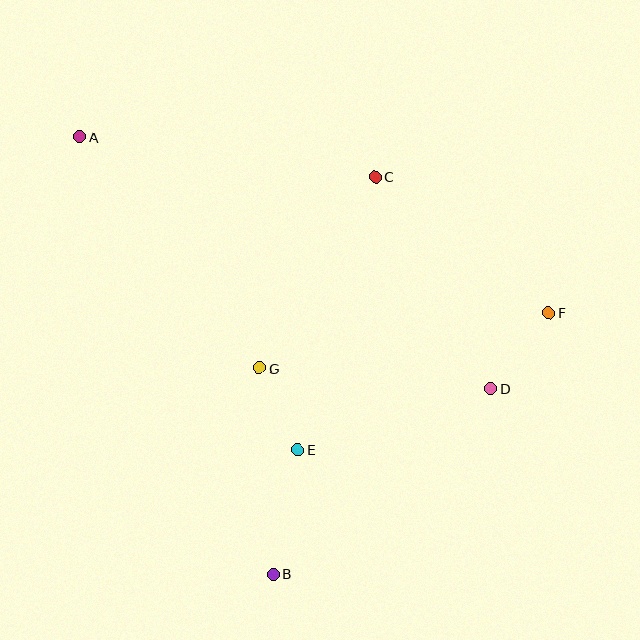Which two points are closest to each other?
Points E and G are closest to each other.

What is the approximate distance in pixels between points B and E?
The distance between B and E is approximately 126 pixels.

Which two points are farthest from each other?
Points A and F are farthest from each other.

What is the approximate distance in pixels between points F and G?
The distance between F and G is approximately 295 pixels.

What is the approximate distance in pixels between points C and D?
The distance between C and D is approximately 242 pixels.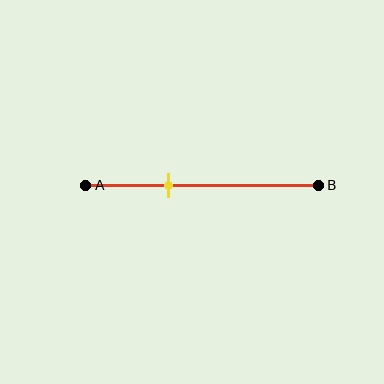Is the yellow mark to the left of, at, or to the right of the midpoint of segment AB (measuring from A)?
The yellow mark is to the left of the midpoint of segment AB.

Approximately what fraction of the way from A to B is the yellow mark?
The yellow mark is approximately 35% of the way from A to B.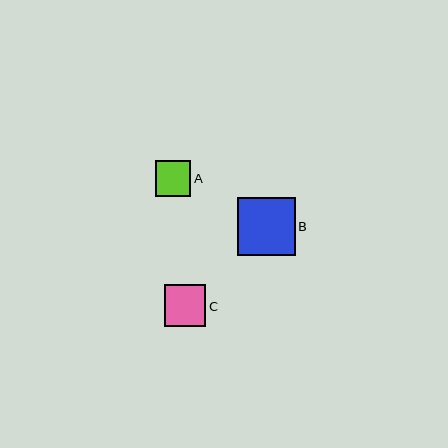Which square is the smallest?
Square A is the smallest with a size of approximately 36 pixels.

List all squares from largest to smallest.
From largest to smallest: B, C, A.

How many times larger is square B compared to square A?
Square B is approximately 1.6 times the size of square A.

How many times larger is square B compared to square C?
Square B is approximately 1.4 times the size of square C.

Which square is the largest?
Square B is the largest with a size of approximately 58 pixels.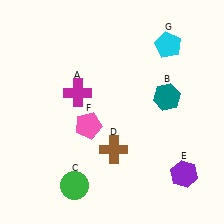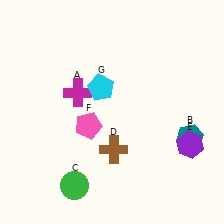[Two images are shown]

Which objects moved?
The objects that moved are: the teal hexagon (B), the purple hexagon (E), the cyan pentagon (G).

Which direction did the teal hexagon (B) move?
The teal hexagon (B) moved down.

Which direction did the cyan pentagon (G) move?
The cyan pentagon (G) moved left.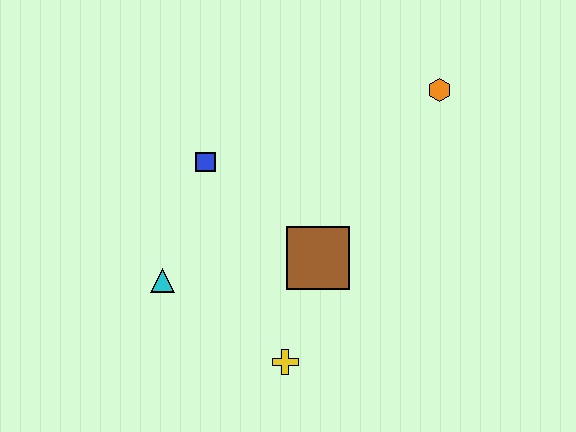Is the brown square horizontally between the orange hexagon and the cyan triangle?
Yes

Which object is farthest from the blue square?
The orange hexagon is farthest from the blue square.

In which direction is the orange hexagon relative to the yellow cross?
The orange hexagon is above the yellow cross.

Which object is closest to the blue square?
The cyan triangle is closest to the blue square.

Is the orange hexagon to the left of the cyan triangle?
No